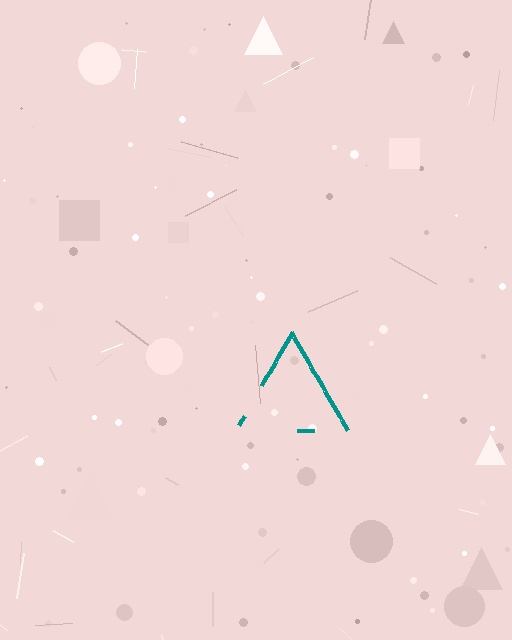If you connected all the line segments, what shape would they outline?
They would outline a triangle.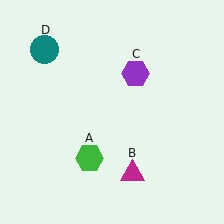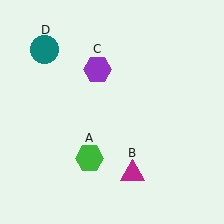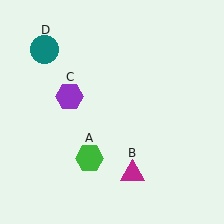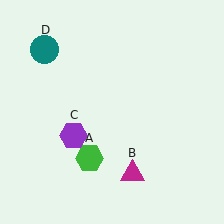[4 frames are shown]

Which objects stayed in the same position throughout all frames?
Green hexagon (object A) and magenta triangle (object B) and teal circle (object D) remained stationary.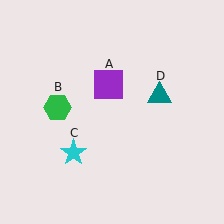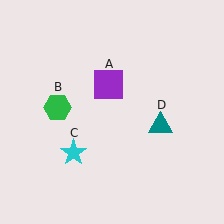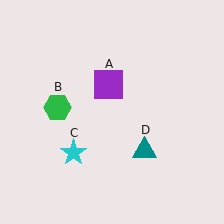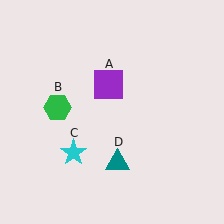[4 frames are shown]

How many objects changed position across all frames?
1 object changed position: teal triangle (object D).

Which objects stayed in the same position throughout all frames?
Purple square (object A) and green hexagon (object B) and cyan star (object C) remained stationary.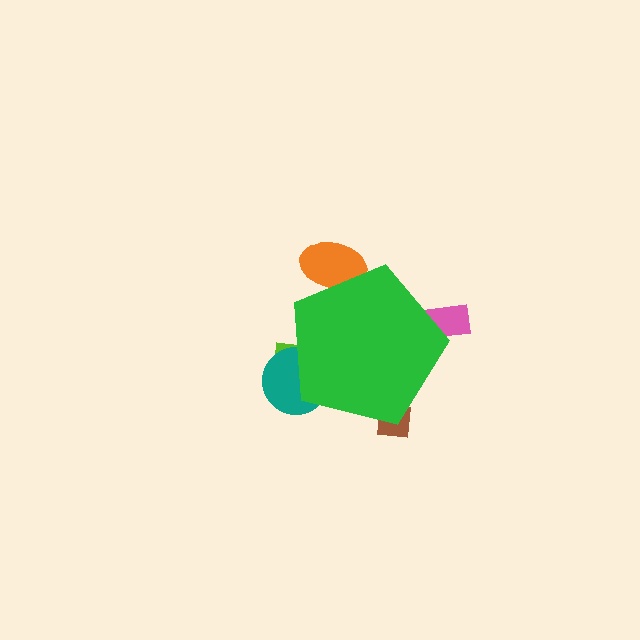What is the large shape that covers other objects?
A green pentagon.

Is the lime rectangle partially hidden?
Yes, the lime rectangle is partially hidden behind the green pentagon.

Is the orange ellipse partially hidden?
Yes, the orange ellipse is partially hidden behind the green pentagon.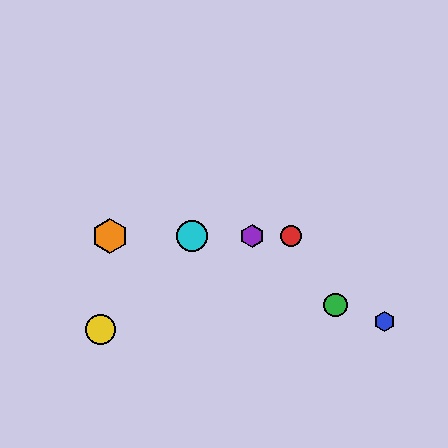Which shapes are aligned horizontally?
The red circle, the purple hexagon, the orange hexagon, the cyan circle are aligned horizontally.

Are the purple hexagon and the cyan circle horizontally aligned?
Yes, both are at y≈236.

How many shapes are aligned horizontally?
4 shapes (the red circle, the purple hexagon, the orange hexagon, the cyan circle) are aligned horizontally.